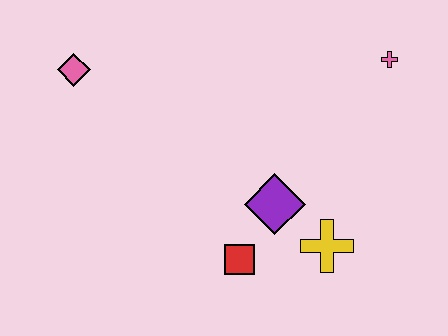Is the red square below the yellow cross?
Yes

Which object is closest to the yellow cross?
The purple diamond is closest to the yellow cross.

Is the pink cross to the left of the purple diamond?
No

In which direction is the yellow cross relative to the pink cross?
The yellow cross is below the pink cross.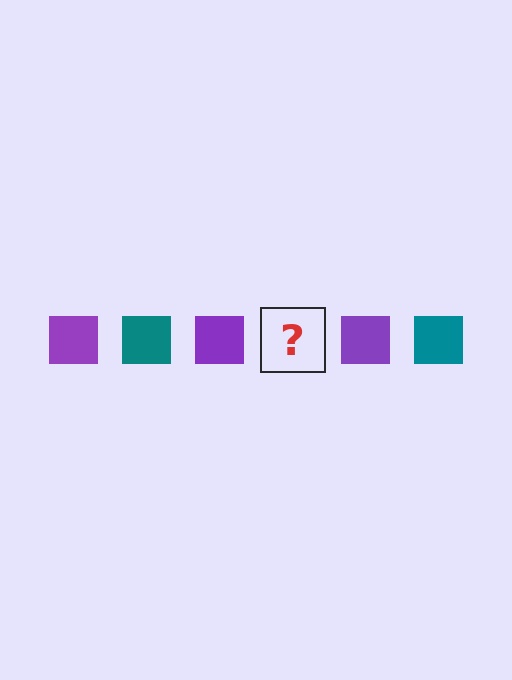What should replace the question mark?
The question mark should be replaced with a teal square.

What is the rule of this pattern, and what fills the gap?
The rule is that the pattern cycles through purple, teal squares. The gap should be filled with a teal square.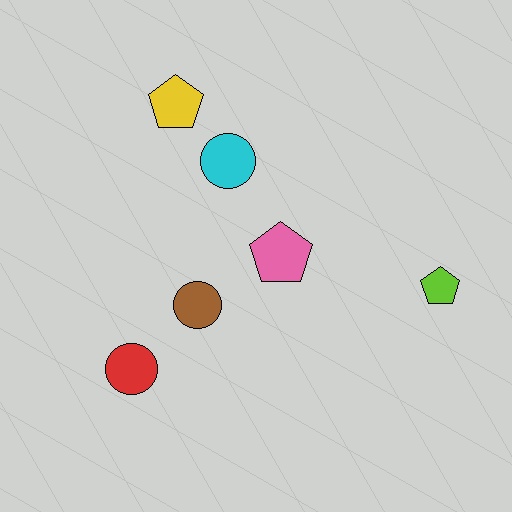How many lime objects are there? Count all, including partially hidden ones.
There is 1 lime object.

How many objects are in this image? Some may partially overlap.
There are 6 objects.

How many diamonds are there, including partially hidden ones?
There are no diamonds.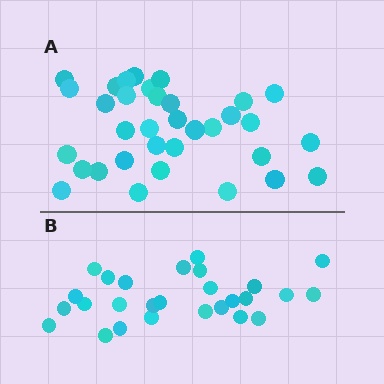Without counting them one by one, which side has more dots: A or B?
Region A (the top region) has more dots.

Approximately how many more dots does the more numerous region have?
Region A has roughly 8 or so more dots than region B.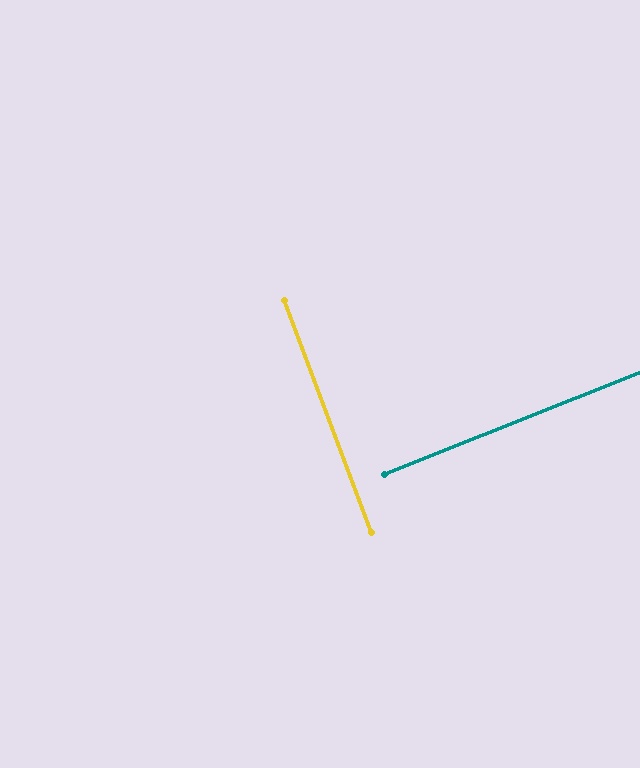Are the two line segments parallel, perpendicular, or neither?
Perpendicular — they meet at approximately 89°.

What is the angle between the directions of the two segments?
Approximately 89 degrees.